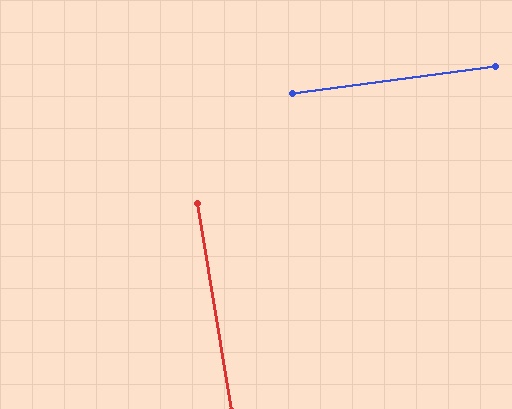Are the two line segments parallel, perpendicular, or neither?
Perpendicular — they meet at approximately 88°.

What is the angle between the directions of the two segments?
Approximately 88 degrees.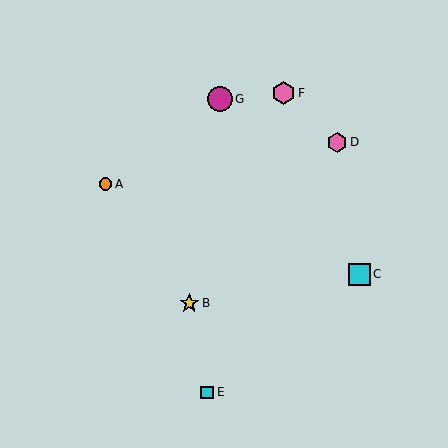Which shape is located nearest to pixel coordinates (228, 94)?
The magenta circle (labeled G) at (220, 99) is nearest to that location.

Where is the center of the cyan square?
The center of the cyan square is at (207, 392).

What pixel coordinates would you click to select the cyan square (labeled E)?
Click at (207, 392) to select the cyan square E.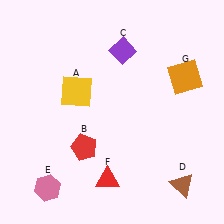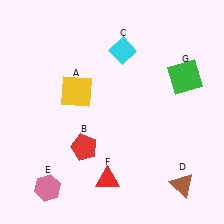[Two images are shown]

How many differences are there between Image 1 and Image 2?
There are 2 differences between the two images.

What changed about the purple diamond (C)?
In Image 1, C is purple. In Image 2, it changed to cyan.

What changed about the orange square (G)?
In Image 1, G is orange. In Image 2, it changed to green.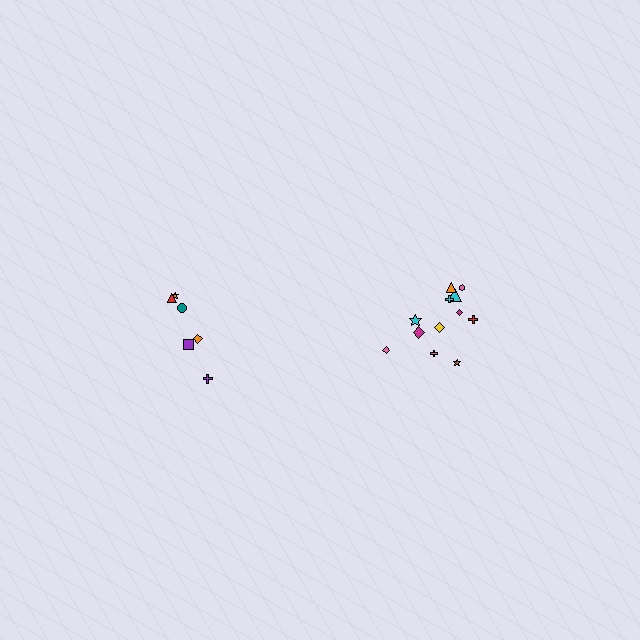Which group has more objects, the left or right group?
The right group.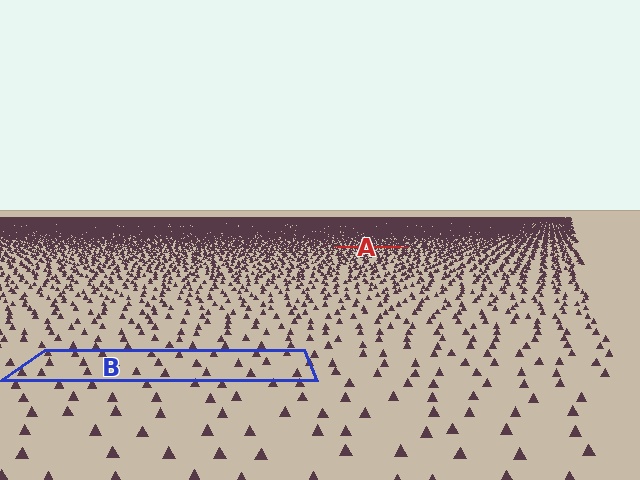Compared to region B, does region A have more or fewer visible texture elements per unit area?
Region A has more texture elements per unit area — they are packed more densely because it is farther away.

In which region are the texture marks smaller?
The texture marks are smaller in region A, because it is farther away.